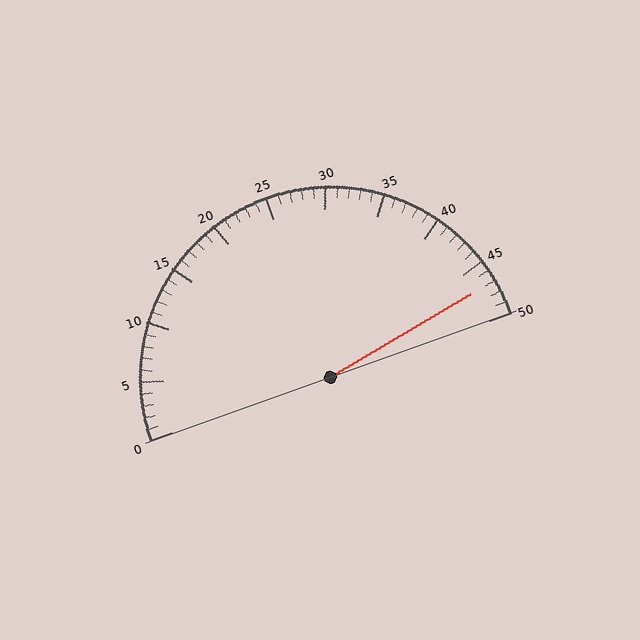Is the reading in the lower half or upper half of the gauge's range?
The reading is in the upper half of the range (0 to 50).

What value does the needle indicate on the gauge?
The needle indicates approximately 47.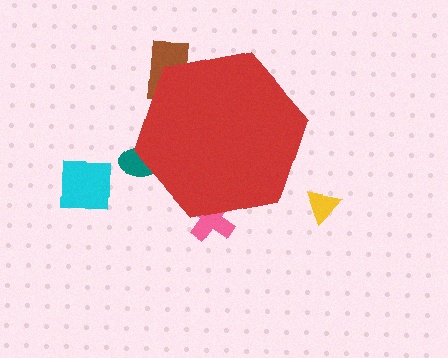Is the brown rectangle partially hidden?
Yes, the brown rectangle is partially hidden behind the red hexagon.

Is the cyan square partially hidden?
No, the cyan square is fully visible.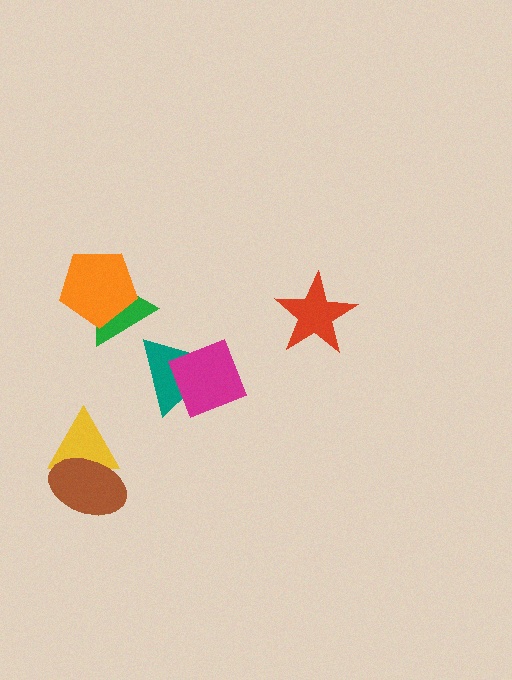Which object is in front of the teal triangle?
The magenta square is in front of the teal triangle.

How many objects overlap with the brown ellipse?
1 object overlaps with the brown ellipse.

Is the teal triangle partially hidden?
Yes, it is partially covered by another shape.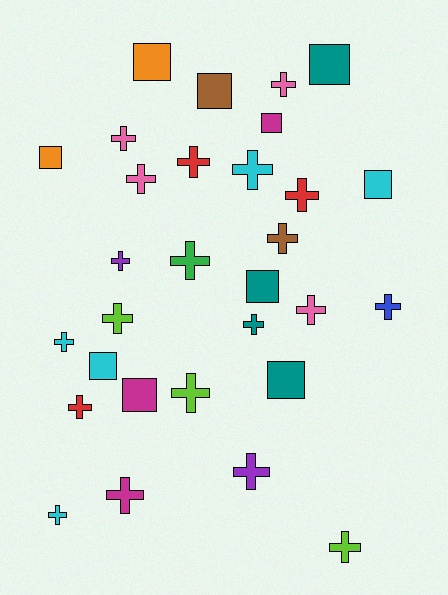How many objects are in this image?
There are 30 objects.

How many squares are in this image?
There are 10 squares.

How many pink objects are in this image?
There are 4 pink objects.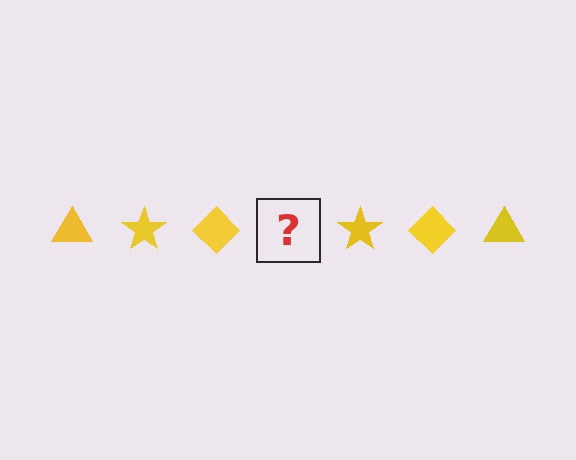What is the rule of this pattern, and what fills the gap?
The rule is that the pattern cycles through triangle, star, diamond shapes in yellow. The gap should be filled with a yellow triangle.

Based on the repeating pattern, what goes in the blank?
The blank should be a yellow triangle.